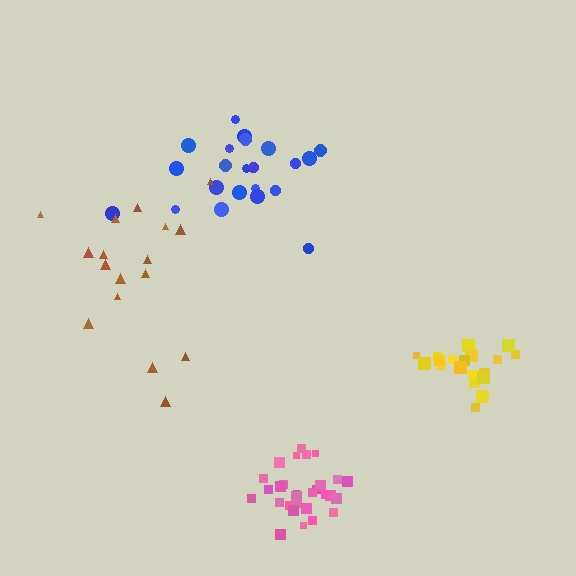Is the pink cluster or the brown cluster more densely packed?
Pink.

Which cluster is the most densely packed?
Pink.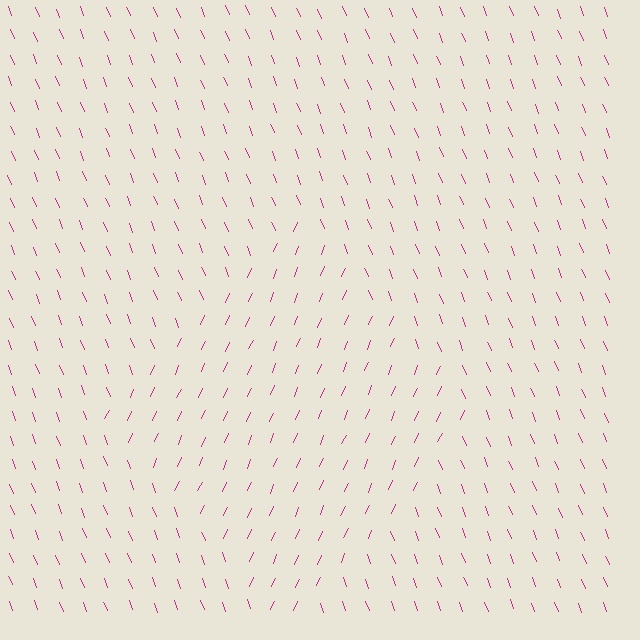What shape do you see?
I see a diamond.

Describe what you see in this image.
The image is filled with small magenta line segments. A diamond region in the image has lines oriented differently from the surrounding lines, creating a visible texture boundary.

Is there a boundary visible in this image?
Yes, there is a texture boundary formed by a change in line orientation.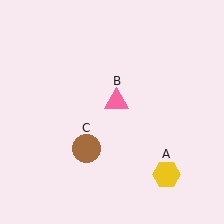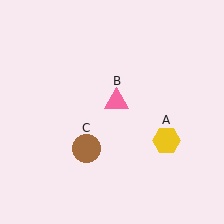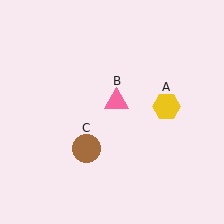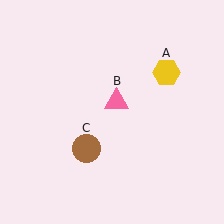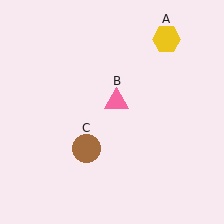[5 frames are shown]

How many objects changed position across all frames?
1 object changed position: yellow hexagon (object A).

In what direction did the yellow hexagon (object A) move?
The yellow hexagon (object A) moved up.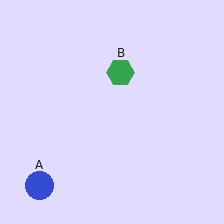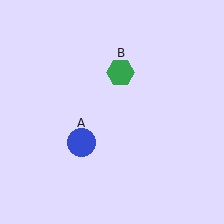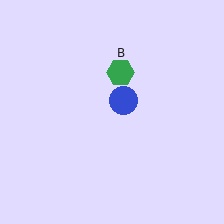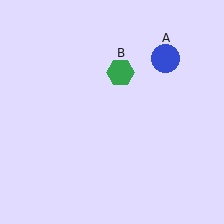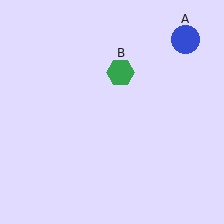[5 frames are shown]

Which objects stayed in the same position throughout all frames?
Green hexagon (object B) remained stationary.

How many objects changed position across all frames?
1 object changed position: blue circle (object A).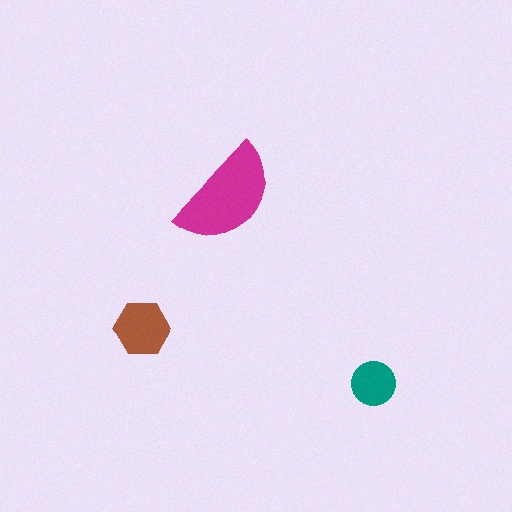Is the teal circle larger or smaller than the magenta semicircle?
Smaller.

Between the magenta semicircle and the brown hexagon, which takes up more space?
The magenta semicircle.